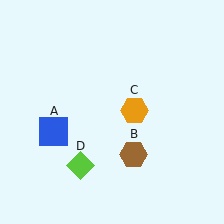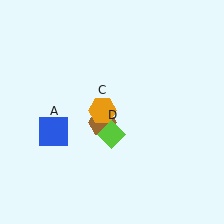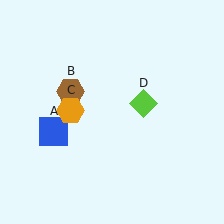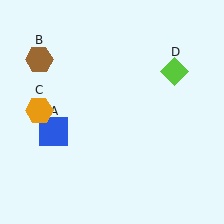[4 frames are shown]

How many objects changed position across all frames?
3 objects changed position: brown hexagon (object B), orange hexagon (object C), lime diamond (object D).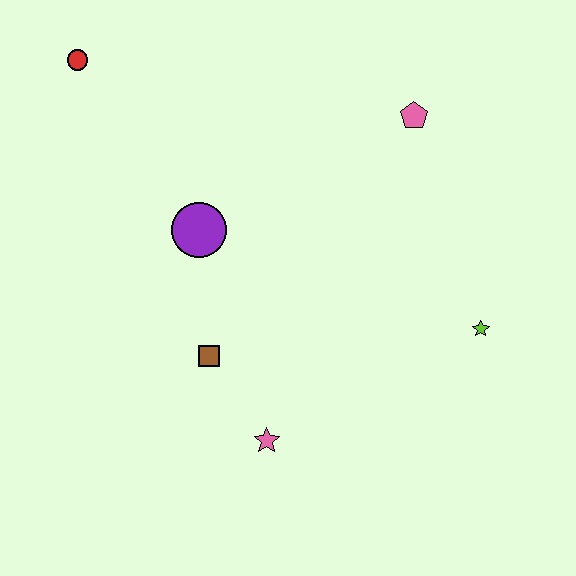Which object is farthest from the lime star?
The red circle is farthest from the lime star.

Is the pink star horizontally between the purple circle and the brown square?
No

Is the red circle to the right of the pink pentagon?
No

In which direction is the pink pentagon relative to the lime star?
The pink pentagon is above the lime star.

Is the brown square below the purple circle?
Yes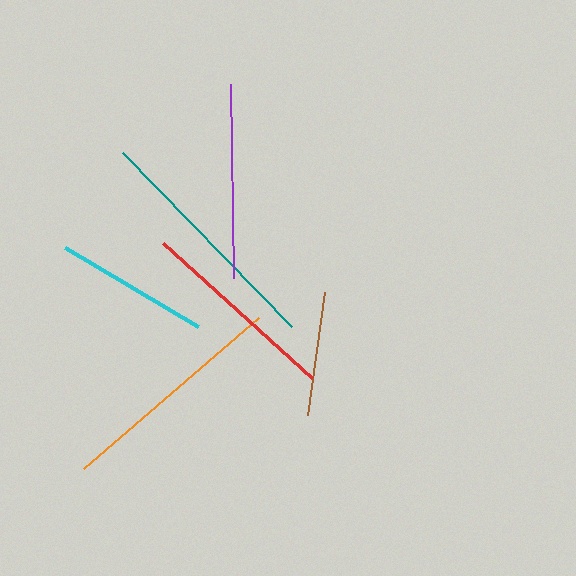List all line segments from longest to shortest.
From longest to shortest: teal, orange, red, purple, cyan, brown.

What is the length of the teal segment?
The teal segment is approximately 243 pixels long.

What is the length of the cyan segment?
The cyan segment is approximately 154 pixels long.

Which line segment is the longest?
The teal line is the longest at approximately 243 pixels.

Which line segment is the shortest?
The brown line is the shortest at approximately 124 pixels.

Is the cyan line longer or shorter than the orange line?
The orange line is longer than the cyan line.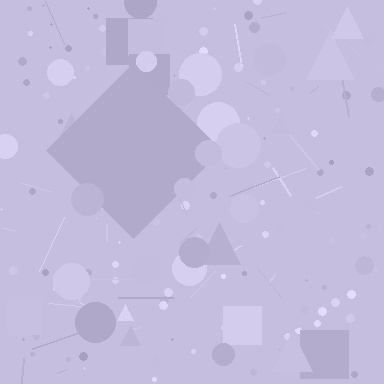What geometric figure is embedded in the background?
A diamond is embedded in the background.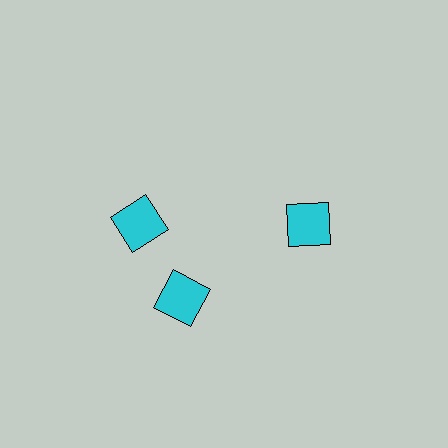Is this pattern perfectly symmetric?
No. The 3 cyan squares are arranged in a ring, but one element near the 11 o'clock position is rotated out of alignment along the ring, breaking the 3-fold rotational symmetry.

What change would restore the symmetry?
The symmetry would be restored by rotating it back into even spacing with its neighbors so that all 3 squares sit at equal angles and equal distance from the center.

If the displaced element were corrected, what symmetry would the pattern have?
It would have 3-fold rotational symmetry — the pattern would map onto itself every 120 degrees.